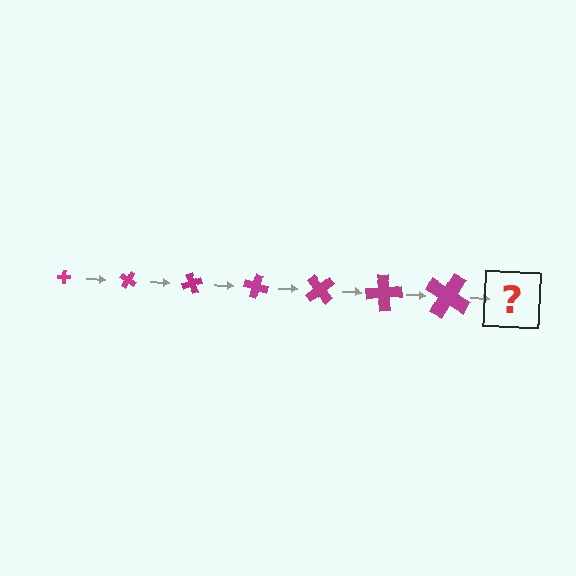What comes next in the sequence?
The next element should be a cross, larger than the previous one and rotated 245 degrees from the start.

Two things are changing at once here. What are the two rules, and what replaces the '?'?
The two rules are that the cross grows larger each step and it rotates 35 degrees each step. The '?' should be a cross, larger than the previous one and rotated 245 degrees from the start.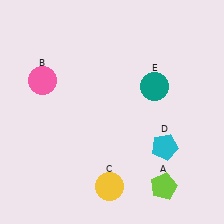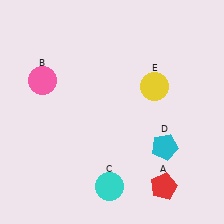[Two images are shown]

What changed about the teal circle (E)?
In Image 1, E is teal. In Image 2, it changed to yellow.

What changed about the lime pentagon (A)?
In Image 1, A is lime. In Image 2, it changed to red.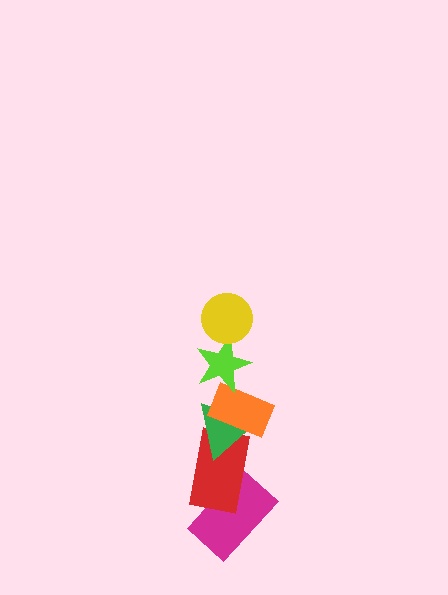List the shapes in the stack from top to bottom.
From top to bottom: the yellow circle, the lime star, the orange rectangle, the green triangle, the red rectangle, the magenta rectangle.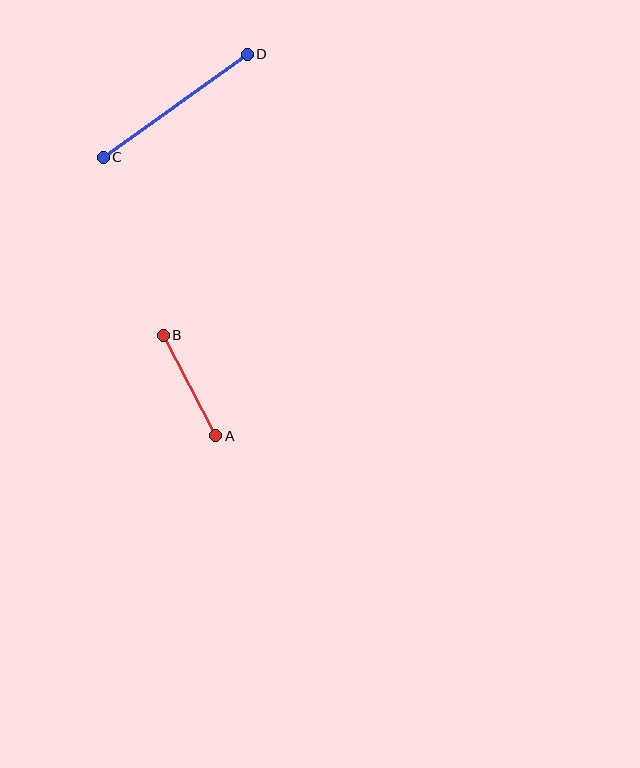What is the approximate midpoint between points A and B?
The midpoint is at approximately (189, 386) pixels.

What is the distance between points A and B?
The distance is approximately 113 pixels.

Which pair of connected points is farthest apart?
Points C and D are farthest apart.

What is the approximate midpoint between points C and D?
The midpoint is at approximately (175, 106) pixels.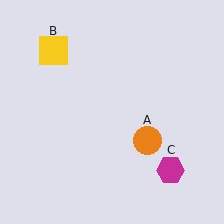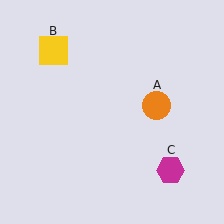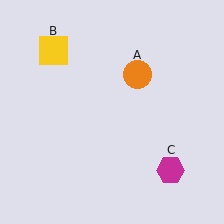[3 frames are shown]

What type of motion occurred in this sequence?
The orange circle (object A) rotated counterclockwise around the center of the scene.